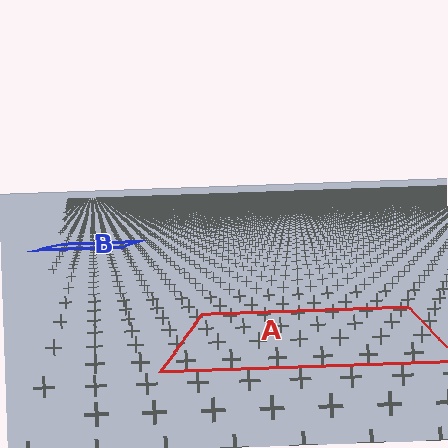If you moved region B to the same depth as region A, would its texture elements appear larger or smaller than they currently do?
They would appear larger. At a closer depth, the same texture elements are projected at a bigger on-screen size.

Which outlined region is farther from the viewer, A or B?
Region B is farther from the viewer — the texture elements inside it appear smaller and more densely packed.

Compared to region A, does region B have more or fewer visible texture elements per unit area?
Region B has more texture elements per unit area — they are packed more densely because it is farther away.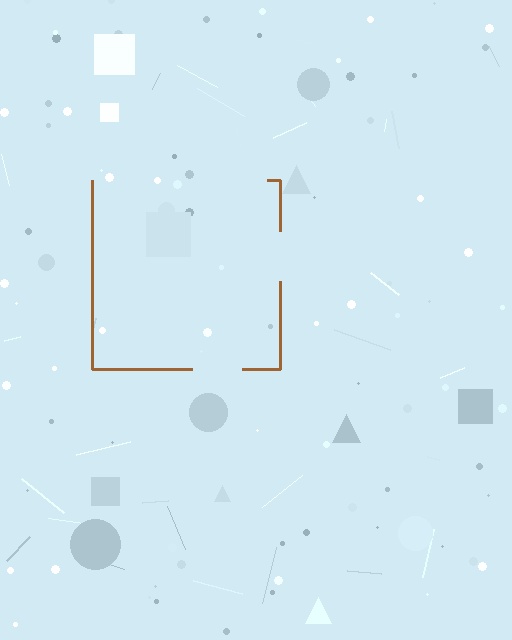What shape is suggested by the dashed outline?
The dashed outline suggests a square.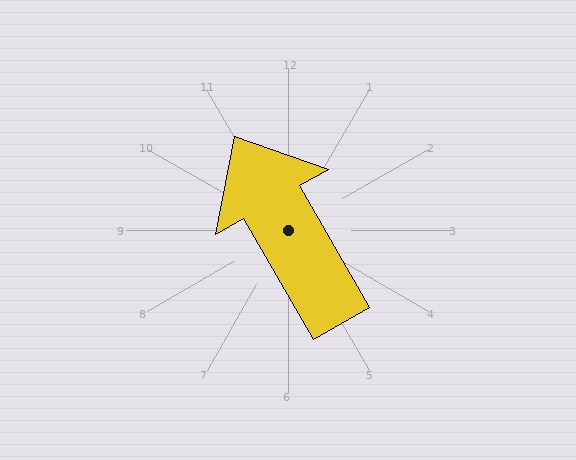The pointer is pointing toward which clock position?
Roughly 11 o'clock.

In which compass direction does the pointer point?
Northwest.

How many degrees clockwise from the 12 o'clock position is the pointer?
Approximately 330 degrees.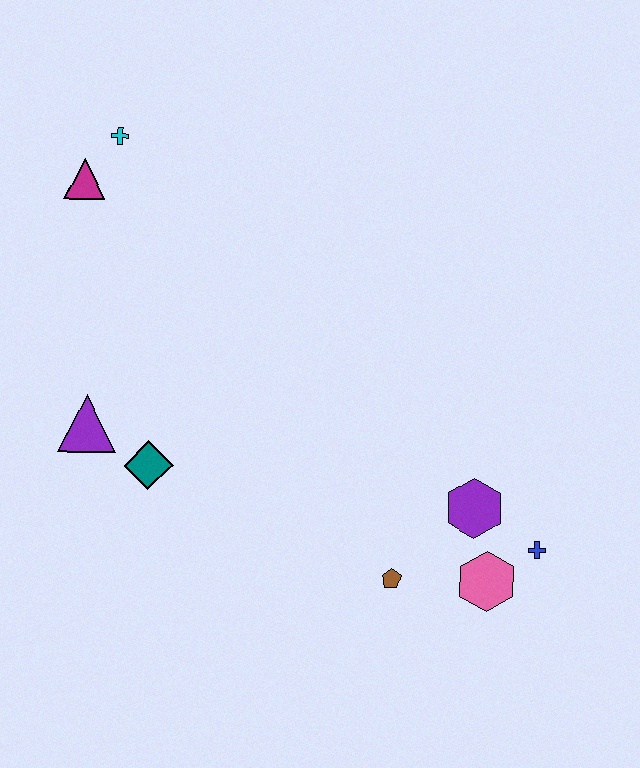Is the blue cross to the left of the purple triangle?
No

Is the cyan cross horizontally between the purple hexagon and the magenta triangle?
Yes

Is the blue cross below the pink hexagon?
No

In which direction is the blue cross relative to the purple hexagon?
The blue cross is to the right of the purple hexagon.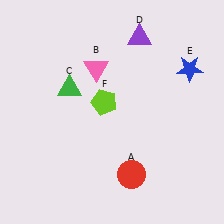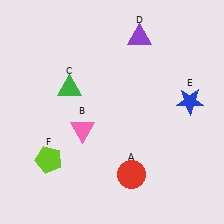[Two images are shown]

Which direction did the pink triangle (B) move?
The pink triangle (B) moved down.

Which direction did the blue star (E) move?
The blue star (E) moved down.